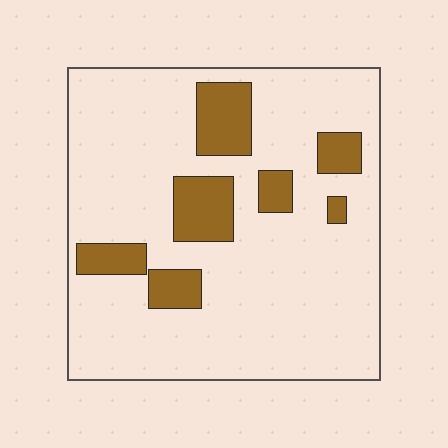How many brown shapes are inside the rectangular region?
7.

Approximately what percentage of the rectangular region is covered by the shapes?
Approximately 15%.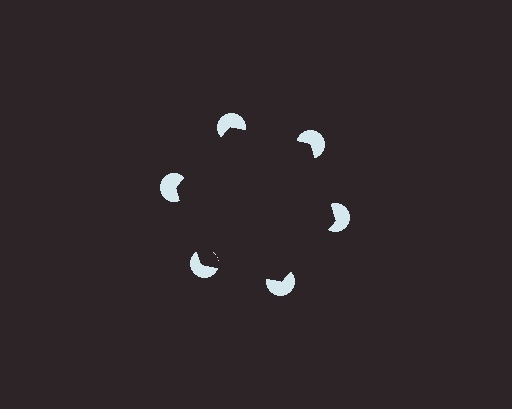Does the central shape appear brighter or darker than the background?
It typically appears slightly darker than the background, even though no actual brightness change is drawn.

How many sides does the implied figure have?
6 sides.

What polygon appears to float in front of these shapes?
An illusory hexagon — its edges are inferred from the aligned wedge cuts in the pac-man discs, not physically drawn.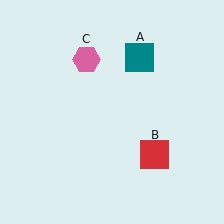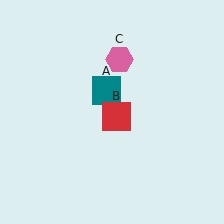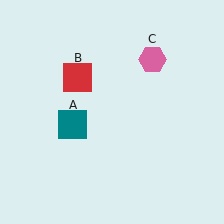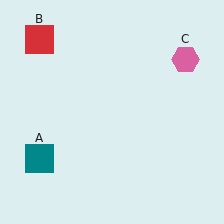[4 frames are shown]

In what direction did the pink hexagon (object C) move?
The pink hexagon (object C) moved right.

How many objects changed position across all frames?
3 objects changed position: teal square (object A), red square (object B), pink hexagon (object C).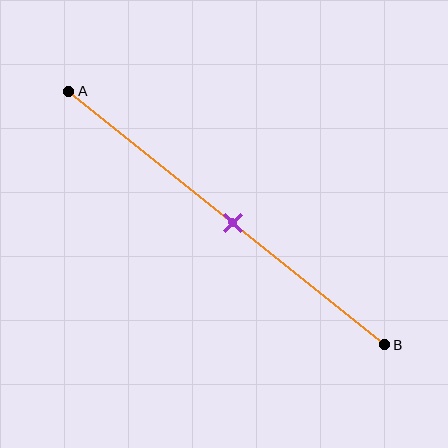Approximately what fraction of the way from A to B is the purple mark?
The purple mark is approximately 50% of the way from A to B.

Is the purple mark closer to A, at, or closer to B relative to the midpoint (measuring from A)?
The purple mark is approximately at the midpoint of segment AB.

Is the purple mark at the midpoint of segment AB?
Yes, the mark is approximately at the midpoint.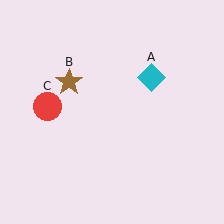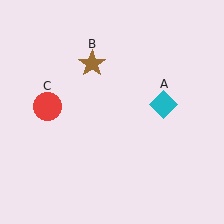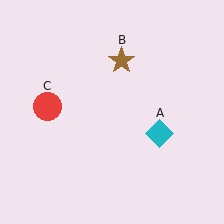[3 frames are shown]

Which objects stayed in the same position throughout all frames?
Red circle (object C) remained stationary.